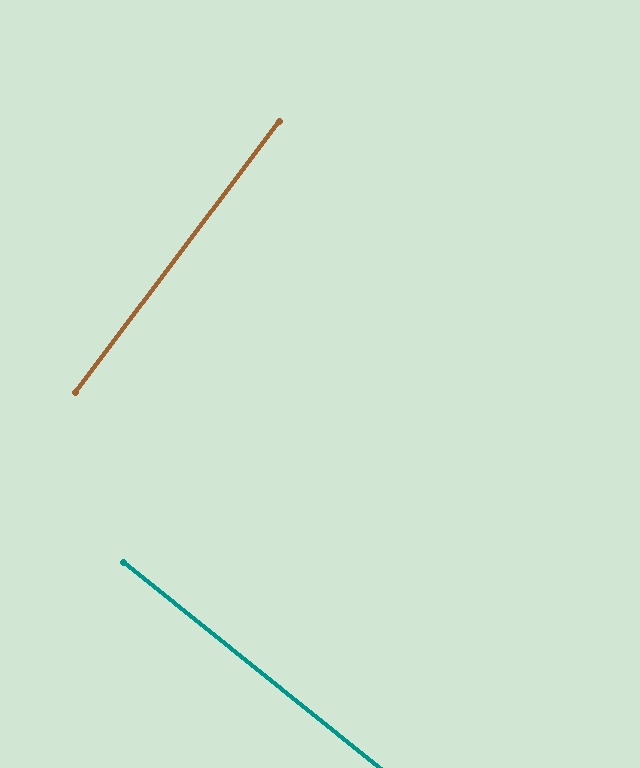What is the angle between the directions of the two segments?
Approximately 88 degrees.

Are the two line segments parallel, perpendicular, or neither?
Perpendicular — they meet at approximately 88°.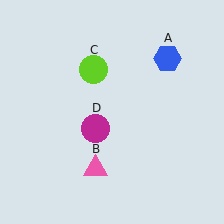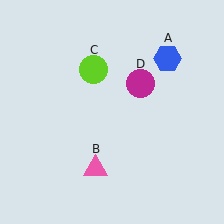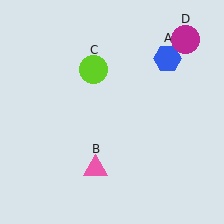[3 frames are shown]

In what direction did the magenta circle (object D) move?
The magenta circle (object D) moved up and to the right.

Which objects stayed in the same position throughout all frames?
Blue hexagon (object A) and pink triangle (object B) and lime circle (object C) remained stationary.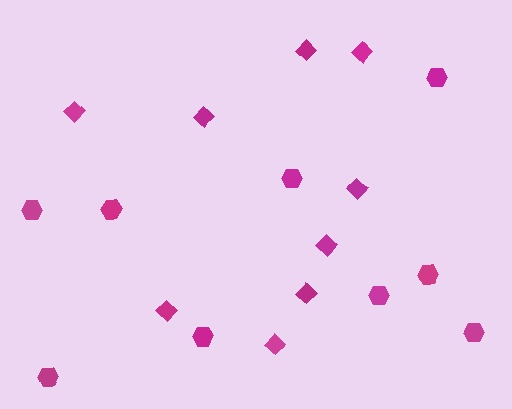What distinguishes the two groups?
There are 2 groups: one group of diamonds (9) and one group of hexagons (9).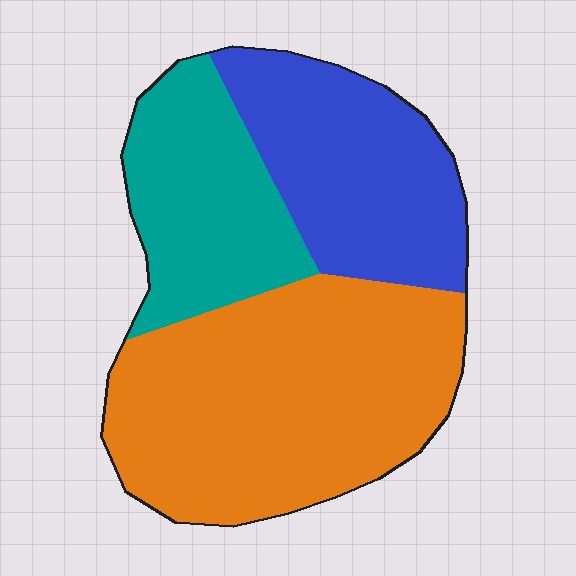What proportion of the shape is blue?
Blue takes up between a sixth and a third of the shape.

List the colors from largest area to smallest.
From largest to smallest: orange, blue, teal.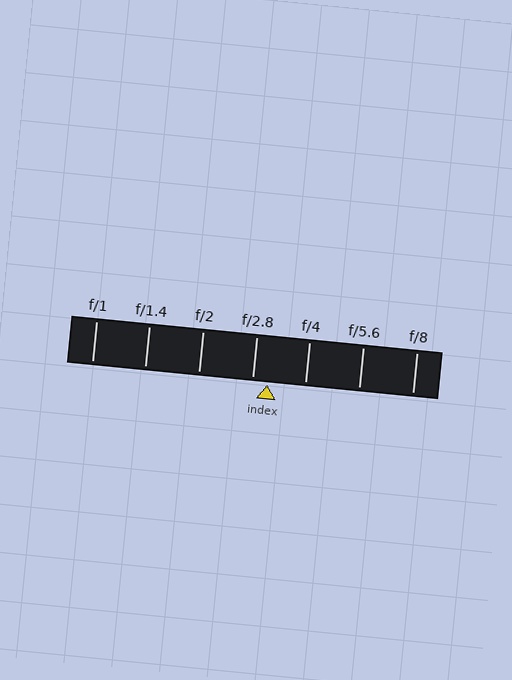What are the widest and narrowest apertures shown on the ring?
The widest aperture shown is f/1 and the narrowest is f/8.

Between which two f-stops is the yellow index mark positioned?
The index mark is between f/2.8 and f/4.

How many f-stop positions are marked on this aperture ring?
There are 7 f-stop positions marked.